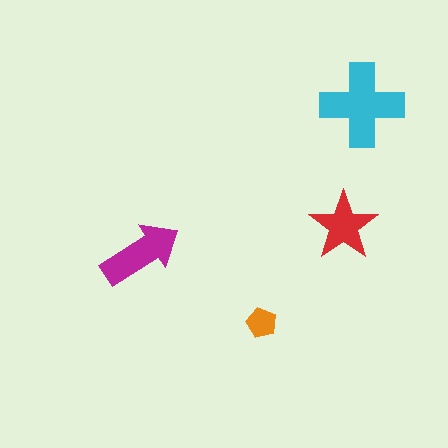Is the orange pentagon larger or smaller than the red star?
Smaller.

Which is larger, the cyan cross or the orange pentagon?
The cyan cross.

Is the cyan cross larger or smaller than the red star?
Larger.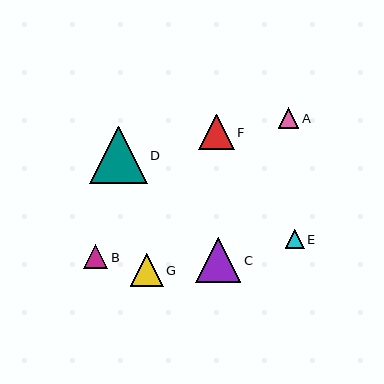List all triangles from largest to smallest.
From largest to smallest: D, C, F, G, B, A, E.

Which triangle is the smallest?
Triangle E is the smallest with a size of approximately 19 pixels.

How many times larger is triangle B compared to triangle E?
Triangle B is approximately 1.3 times the size of triangle E.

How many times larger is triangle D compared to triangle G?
Triangle D is approximately 1.8 times the size of triangle G.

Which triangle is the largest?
Triangle D is the largest with a size of approximately 58 pixels.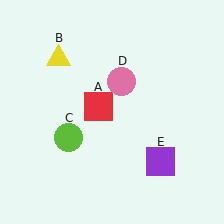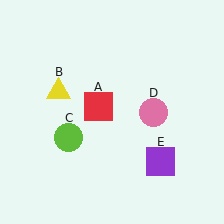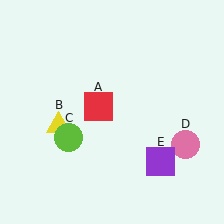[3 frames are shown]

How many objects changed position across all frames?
2 objects changed position: yellow triangle (object B), pink circle (object D).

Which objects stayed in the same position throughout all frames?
Red square (object A) and lime circle (object C) and purple square (object E) remained stationary.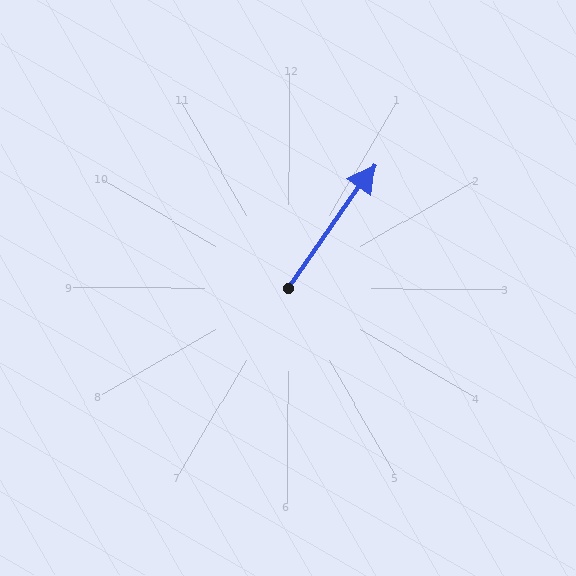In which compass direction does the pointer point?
Northeast.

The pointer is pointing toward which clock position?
Roughly 1 o'clock.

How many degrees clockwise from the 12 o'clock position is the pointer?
Approximately 35 degrees.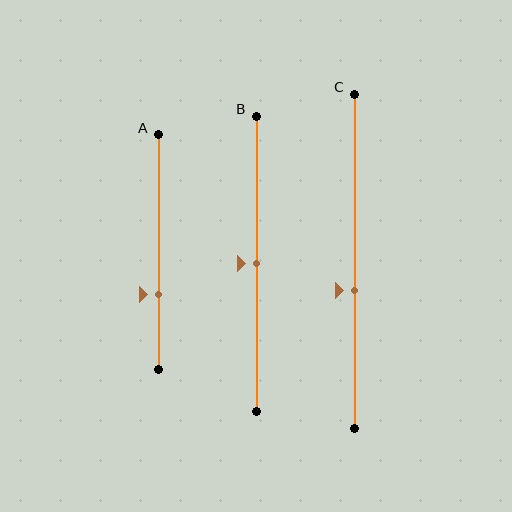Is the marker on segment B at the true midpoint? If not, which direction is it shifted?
Yes, the marker on segment B is at the true midpoint.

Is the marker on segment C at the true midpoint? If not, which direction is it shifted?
No, the marker on segment C is shifted downward by about 9% of the segment length.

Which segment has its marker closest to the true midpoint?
Segment B has its marker closest to the true midpoint.